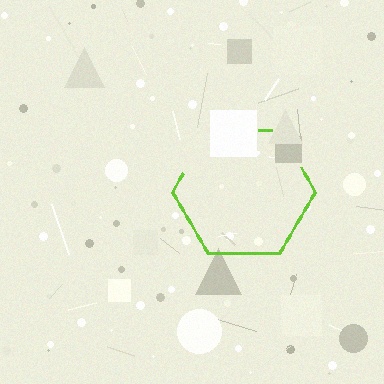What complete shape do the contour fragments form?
The contour fragments form a hexagon.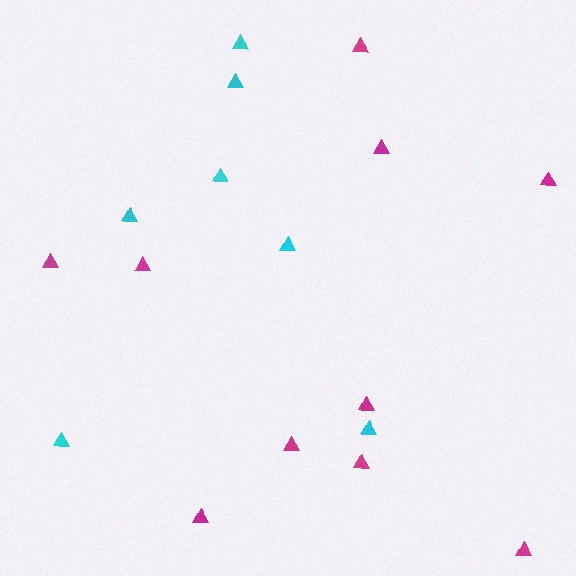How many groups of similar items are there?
There are 2 groups: one group of magenta triangles (10) and one group of cyan triangles (7).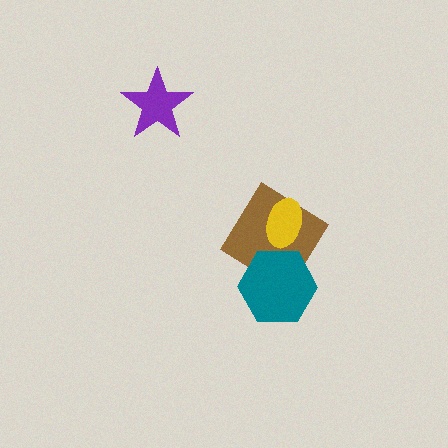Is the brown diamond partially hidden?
Yes, it is partially covered by another shape.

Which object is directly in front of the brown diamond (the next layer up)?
The teal hexagon is directly in front of the brown diamond.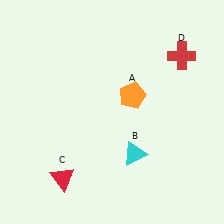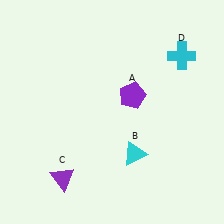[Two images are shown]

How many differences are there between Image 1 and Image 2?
There are 3 differences between the two images.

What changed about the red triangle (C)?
In Image 1, C is red. In Image 2, it changed to purple.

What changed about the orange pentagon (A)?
In Image 1, A is orange. In Image 2, it changed to purple.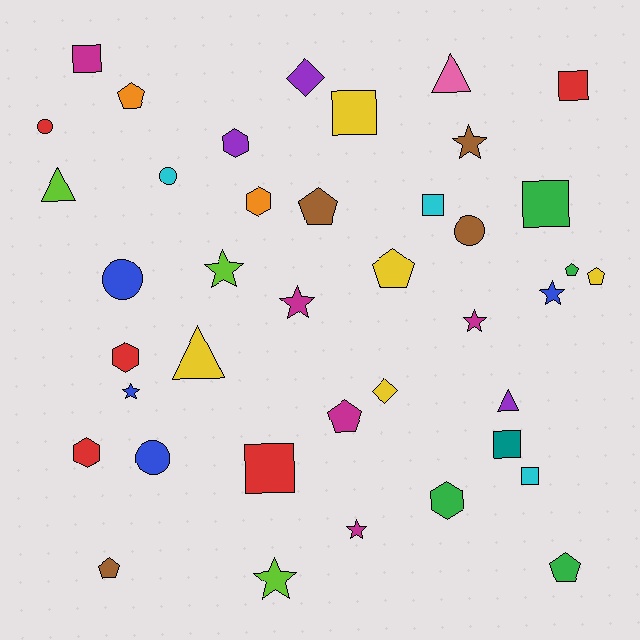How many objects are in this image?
There are 40 objects.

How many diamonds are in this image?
There are 2 diamonds.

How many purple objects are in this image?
There are 3 purple objects.